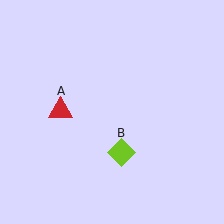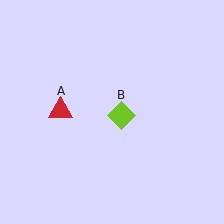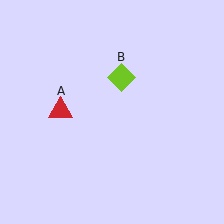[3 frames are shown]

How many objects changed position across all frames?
1 object changed position: lime diamond (object B).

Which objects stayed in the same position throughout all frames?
Red triangle (object A) remained stationary.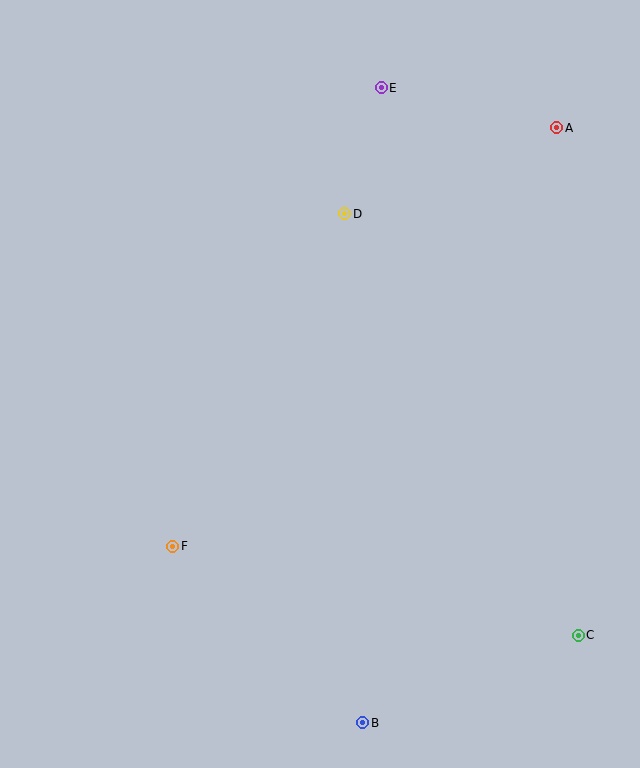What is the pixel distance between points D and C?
The distance between D and C is 482 pixels.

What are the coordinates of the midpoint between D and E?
The midpoint between D and E is at (363, 151).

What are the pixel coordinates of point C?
Point C is at (578, 635).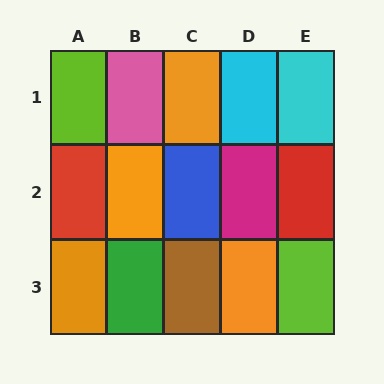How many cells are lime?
2 cells are lime.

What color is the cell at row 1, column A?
Lime.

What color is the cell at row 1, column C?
Orange.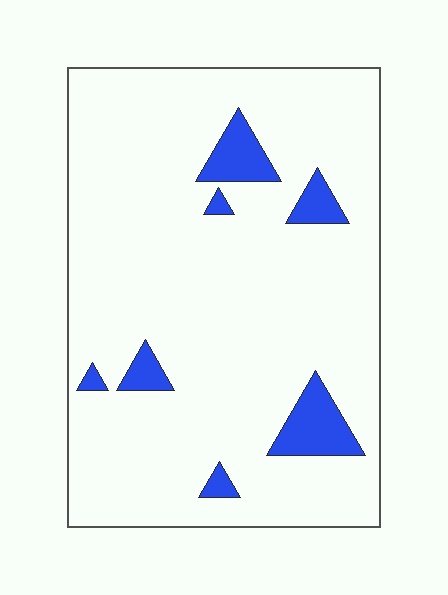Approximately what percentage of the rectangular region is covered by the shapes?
Approximately 10%.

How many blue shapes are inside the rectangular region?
7.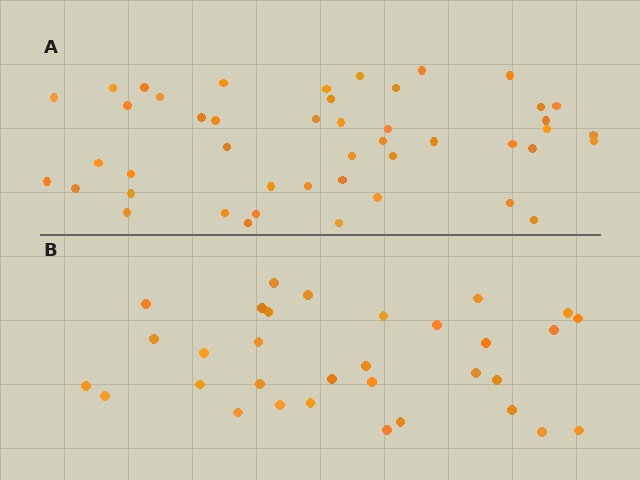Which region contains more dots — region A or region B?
Region A (the top region) has more dots.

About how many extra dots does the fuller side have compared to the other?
Region A has approximately 15 more dots than region B.